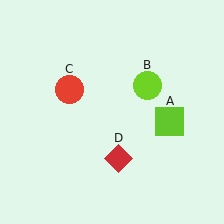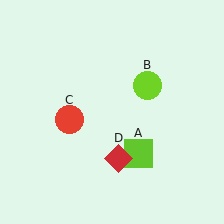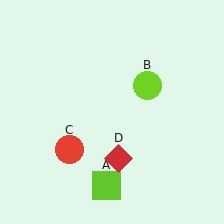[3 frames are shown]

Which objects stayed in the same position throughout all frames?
Lime circle (object B) and red diamond (object D) remained stationary.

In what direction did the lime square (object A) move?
The lime square (object A) moved down and to the left.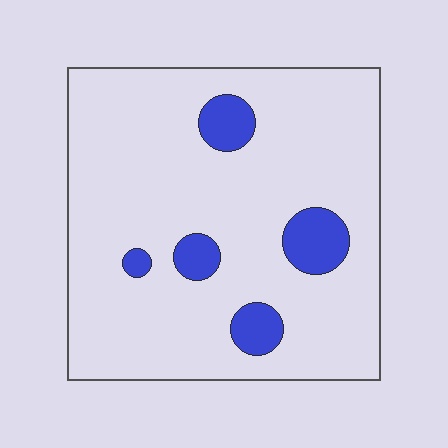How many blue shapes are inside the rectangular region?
5.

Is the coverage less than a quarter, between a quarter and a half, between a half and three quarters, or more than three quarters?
Less than a quarter.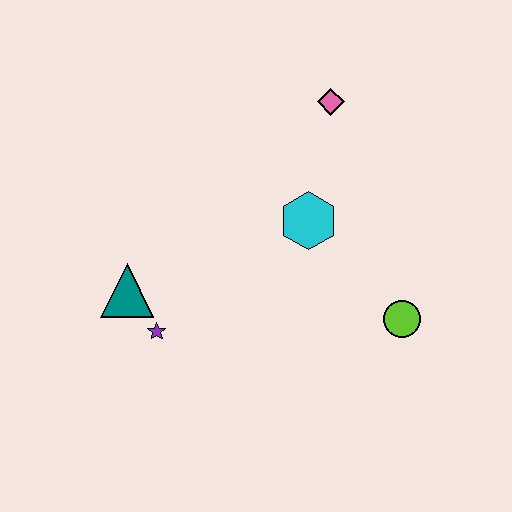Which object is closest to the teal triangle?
The purple star is closest to the teal triangle.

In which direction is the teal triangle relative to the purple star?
The teal triangle is above the purple star.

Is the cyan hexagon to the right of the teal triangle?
Yes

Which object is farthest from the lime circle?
The teal triangle is farthest from the lime circle.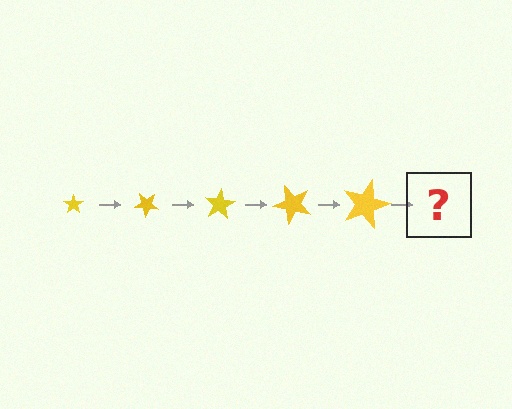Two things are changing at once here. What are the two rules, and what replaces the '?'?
The two rules are that the star grows larger each step and it rotates 40 degrees each step. The '?' should be a star, larger than the previous one and rotated 200 degrees from the start.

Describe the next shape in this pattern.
It should be a star, larger than the previous one and rotated 200 degrees from the start.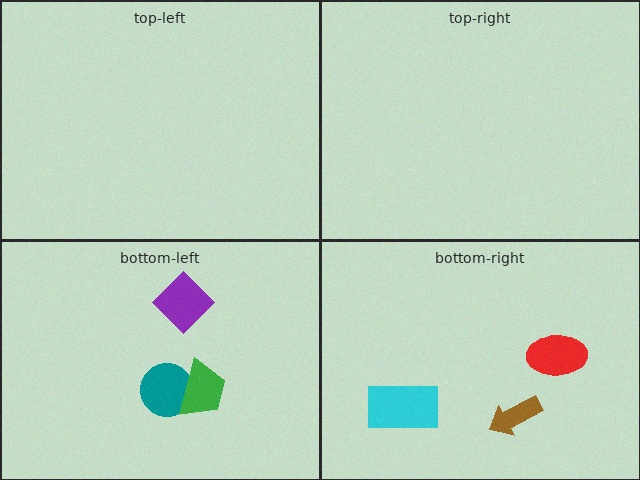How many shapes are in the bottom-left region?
3.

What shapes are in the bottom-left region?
The teal circle, the purple diamond, the green trapezoid.